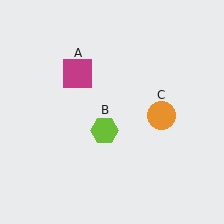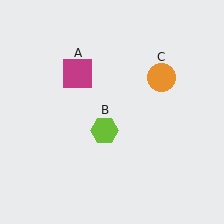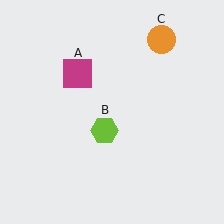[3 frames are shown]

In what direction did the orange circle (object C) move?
The orange circle (object C) moved up.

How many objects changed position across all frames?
1 object changed position: orange circle (object C).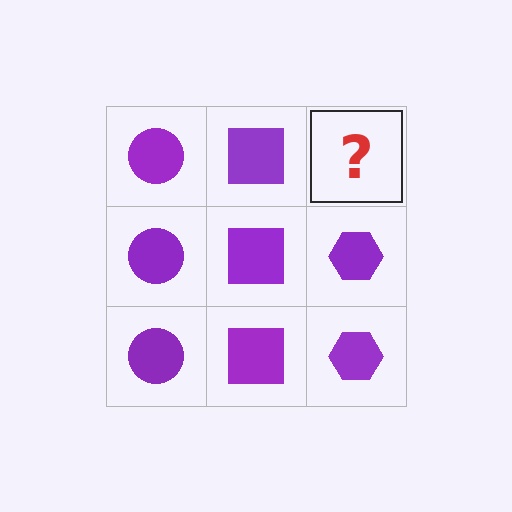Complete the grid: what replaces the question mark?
The question mark should be replaced with a purple hexagon.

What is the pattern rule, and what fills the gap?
The rule is that each column has a consistent shape. The gap should be filled with a purple hexagon.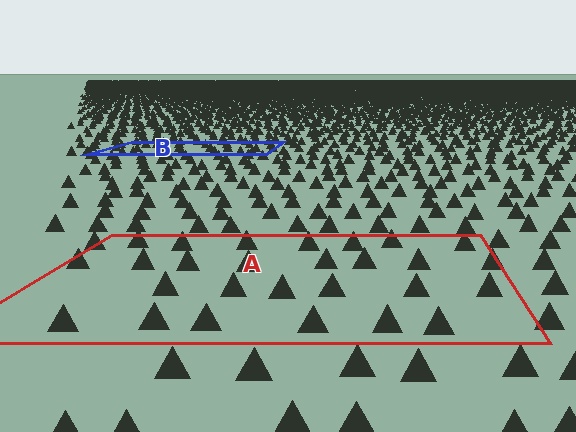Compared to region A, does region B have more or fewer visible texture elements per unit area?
Region B has more texture elements per unit area — they are packed more densely because it is farther away.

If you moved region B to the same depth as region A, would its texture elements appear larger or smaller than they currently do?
They would appear larger. At a closer depth, the same texture elements are projected at a bigger on-screen size.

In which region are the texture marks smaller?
The texture marks are smaller in region B, because it is farther away.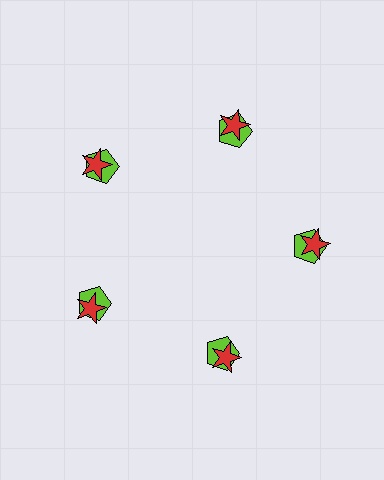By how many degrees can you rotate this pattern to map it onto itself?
The pattern maps onto itself every 72 degrees of rotation.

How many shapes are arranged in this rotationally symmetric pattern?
There are 10 shapes, arranged in 5 groups of 2.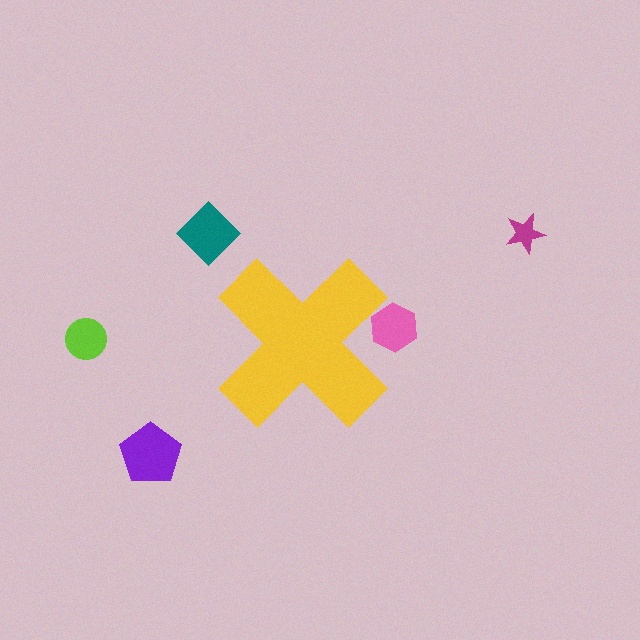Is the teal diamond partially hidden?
No, the teal diamond is fully visible.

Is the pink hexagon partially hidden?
Yes, the pink hexagon is partially hidden behind the yellow cross.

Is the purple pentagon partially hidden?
No, the purple pentagon is fully visible.